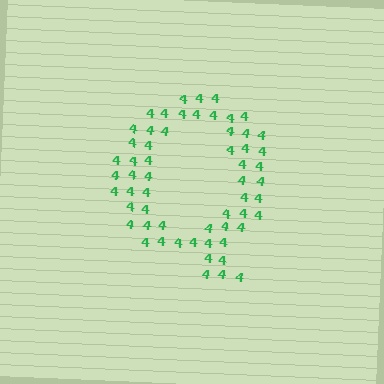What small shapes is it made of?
It is made of small digit 4's.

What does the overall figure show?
The overall figure shows the letter Q.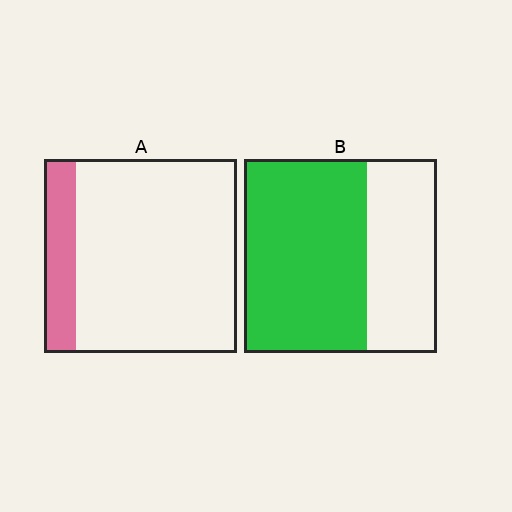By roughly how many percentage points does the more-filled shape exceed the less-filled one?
By roughly 45 percentage points (B over A).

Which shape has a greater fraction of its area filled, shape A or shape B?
Shape B.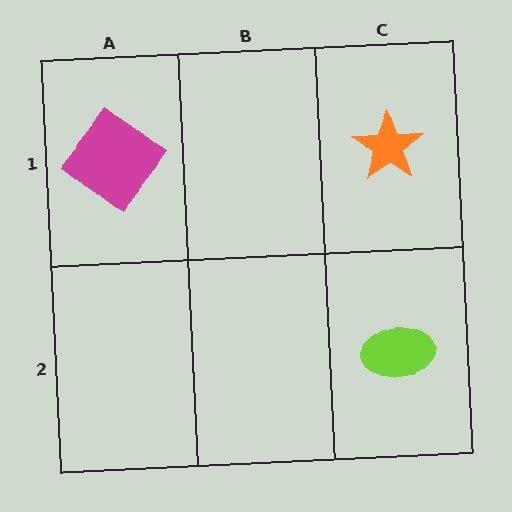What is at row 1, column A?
A magenta diamond.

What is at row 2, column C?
A lime ellipse.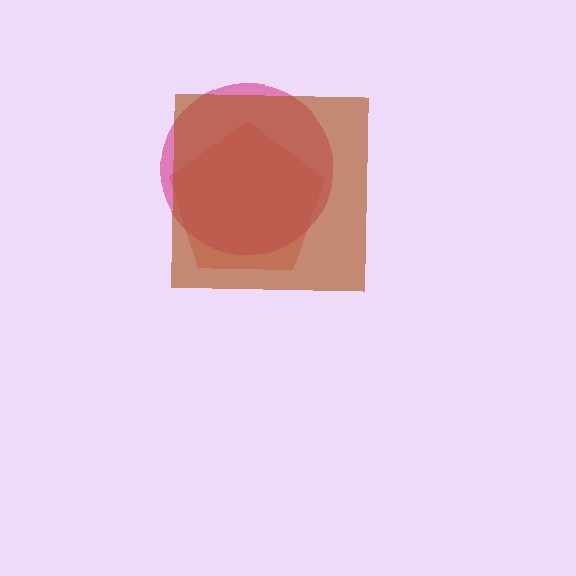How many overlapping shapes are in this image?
There are 3 overlapping shapes in the image.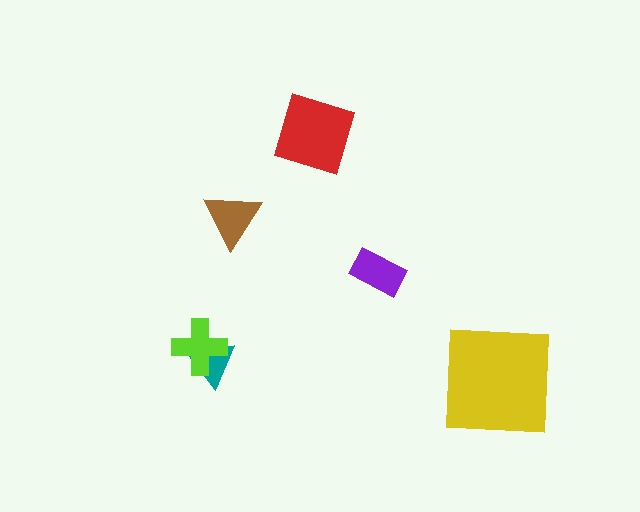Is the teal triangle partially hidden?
Yes, it is partially covered by another shape.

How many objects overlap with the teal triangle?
1 object overlaps with the teal triangle.